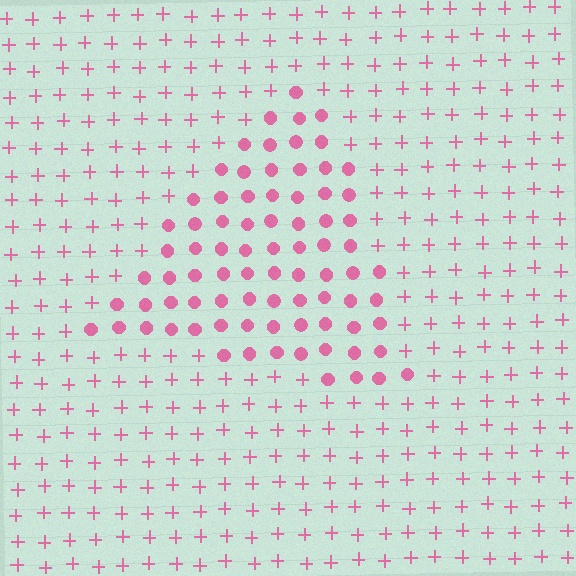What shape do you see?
I see a triangle.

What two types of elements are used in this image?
The image uses circles inside the triangle region and plus signs outside it.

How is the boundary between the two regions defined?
The boundary is defined by a change in element shape: circles inside vs. plus signs outside. All elements share the same color and spacing.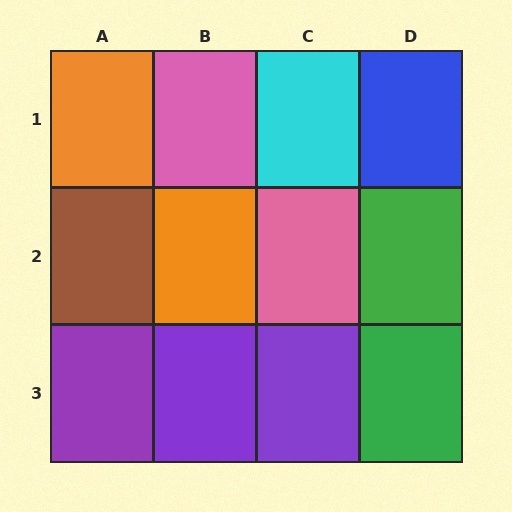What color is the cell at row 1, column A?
Orange.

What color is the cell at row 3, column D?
Green.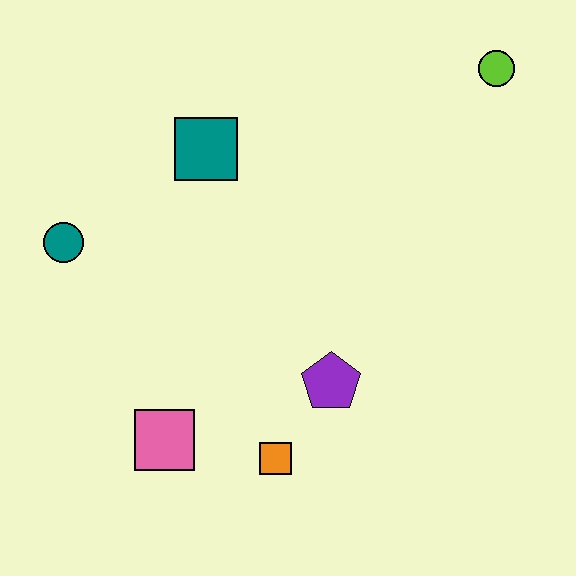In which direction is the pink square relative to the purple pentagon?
The pink square is to the left of the purple pentagon.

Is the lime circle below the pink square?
No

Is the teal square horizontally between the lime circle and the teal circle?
Yes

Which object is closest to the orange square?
The purple pentagon is closest to the orange square.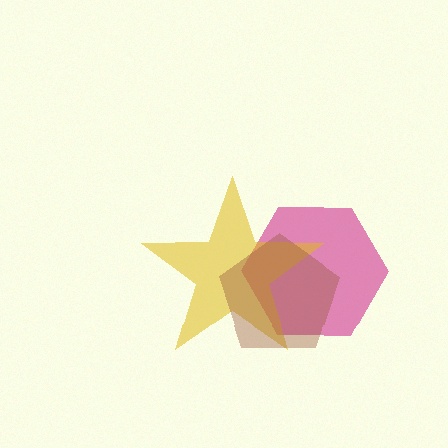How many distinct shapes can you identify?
There are 3 distinct shapes: a magenta hexagon, a yellow star, a brown pentagon.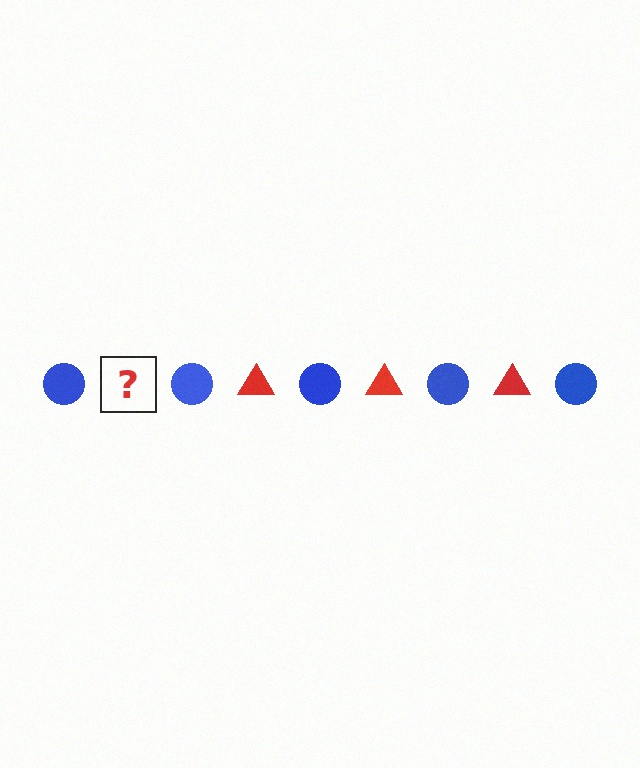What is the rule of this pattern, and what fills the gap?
The rule is that the pattern alternates between blue circle and red triangle. The gap should be filled with a red triangle.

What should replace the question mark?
The question mark should be replaced with a red triangle.